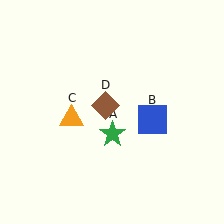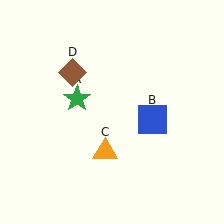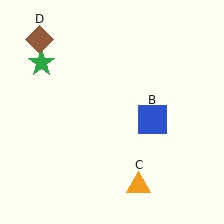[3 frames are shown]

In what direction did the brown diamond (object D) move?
The brown diamond (object D) moved up and to the left.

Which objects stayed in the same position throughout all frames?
Blue square (object B) remained stationary.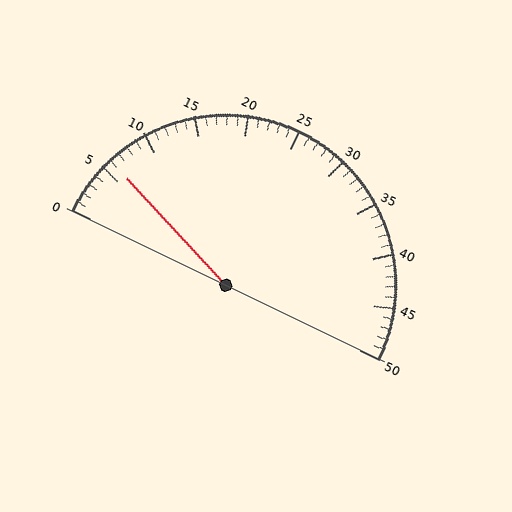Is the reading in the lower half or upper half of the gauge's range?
The reading is in the lower half of the range (0 to 50).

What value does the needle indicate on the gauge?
The needle indicates approximately 6.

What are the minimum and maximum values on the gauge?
The gauge ranges from 0 to 50.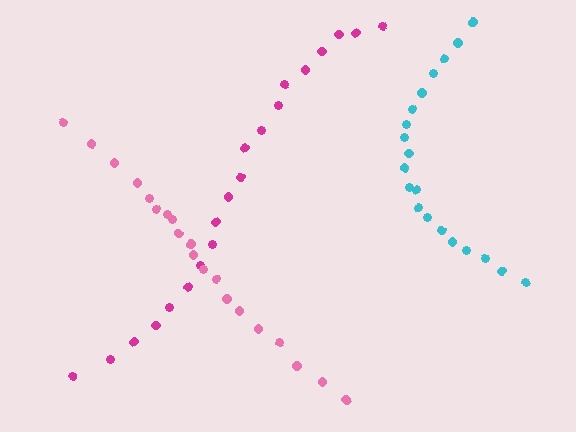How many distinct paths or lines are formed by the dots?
There are 3 distinct paths.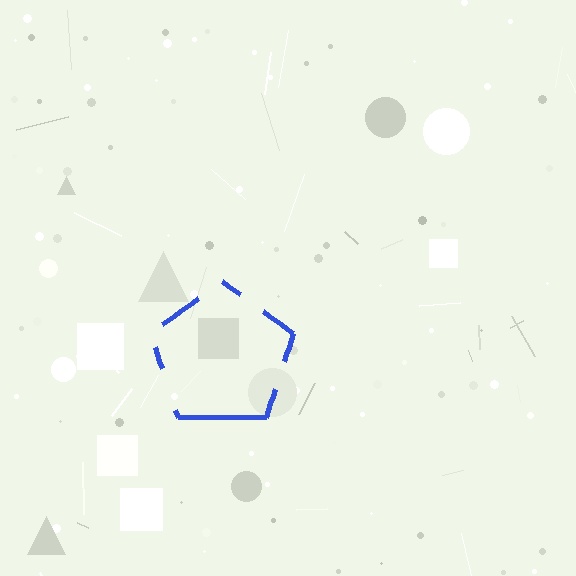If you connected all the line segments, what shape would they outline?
They would outline a pentagon.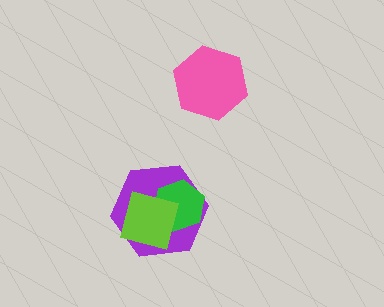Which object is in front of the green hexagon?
The lime square is in front of the green hexagon.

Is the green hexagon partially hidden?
Yes, it is partially covered by another shape.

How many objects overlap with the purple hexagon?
2 objects overlap with the purple hexagon.